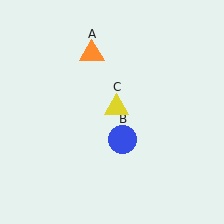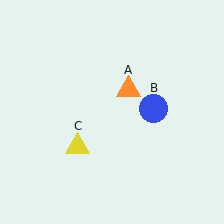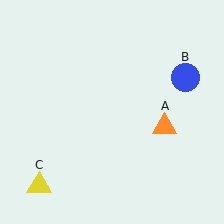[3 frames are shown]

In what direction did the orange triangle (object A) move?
The orange triangle (object A) moved down and to the right.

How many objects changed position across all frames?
3 objects changed position: orange triangle (object A), blue circle (object B), yellow triangle (object C).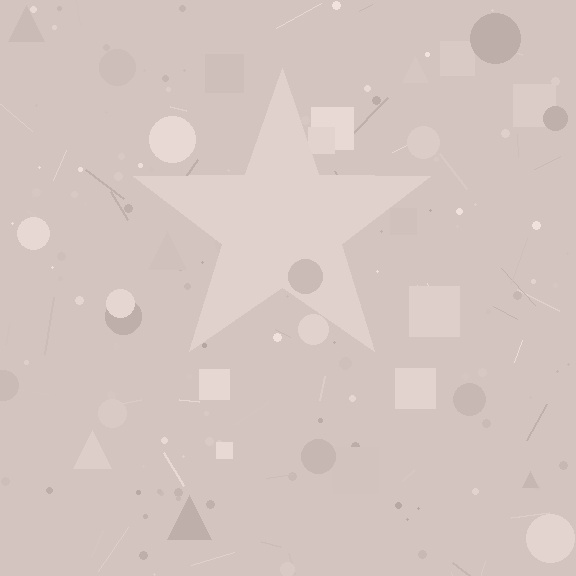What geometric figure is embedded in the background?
A star is embedded in the background.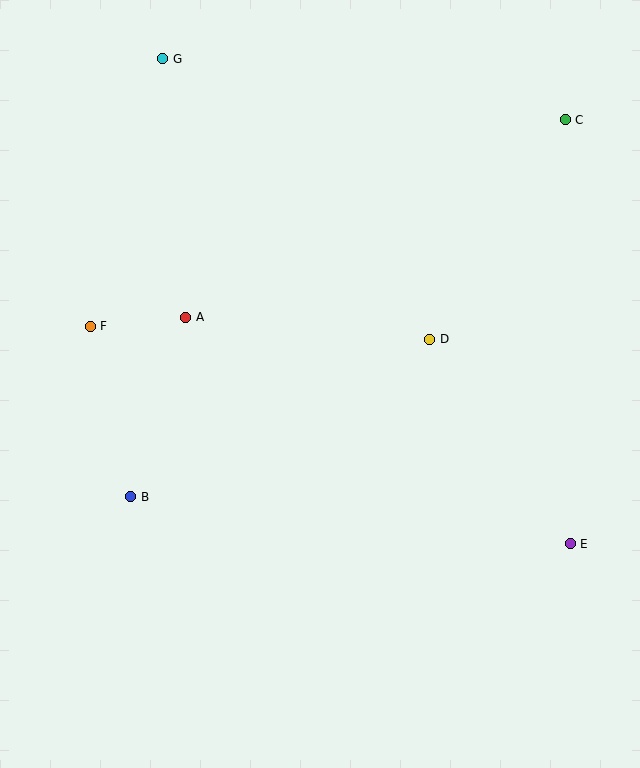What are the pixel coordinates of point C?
Point C is at (565, 120).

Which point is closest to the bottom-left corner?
Point B is closest to the bottom-left corner.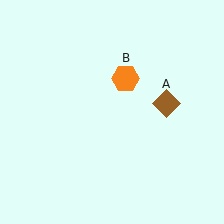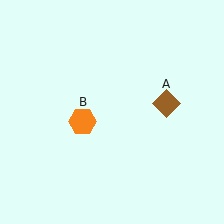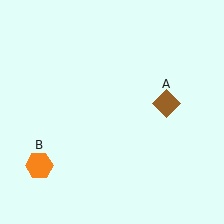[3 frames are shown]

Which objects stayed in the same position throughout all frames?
Brown diamond (object A) remained stationary.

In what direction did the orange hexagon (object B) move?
The orange hexagon (object B) moved down and to the left.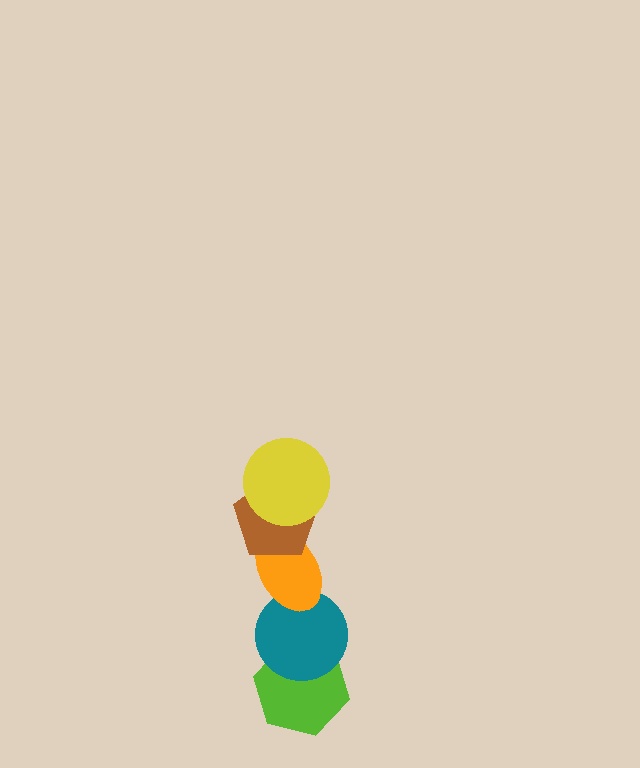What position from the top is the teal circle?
The teal circle is 4th from the top.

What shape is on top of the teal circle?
The orange ellipse is on top of the teal circle.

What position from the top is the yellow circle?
The yellow circle is 1st from the top.